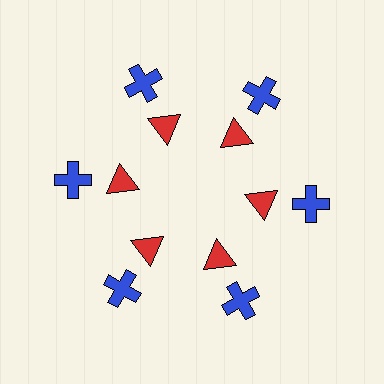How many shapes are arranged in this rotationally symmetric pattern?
There are 12 shapes, arranged in 6 groups of 2.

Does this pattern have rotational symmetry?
Yes, this pattern has 6-fold rotational symmetry. It looks the same after rotating 60 degrees around the center.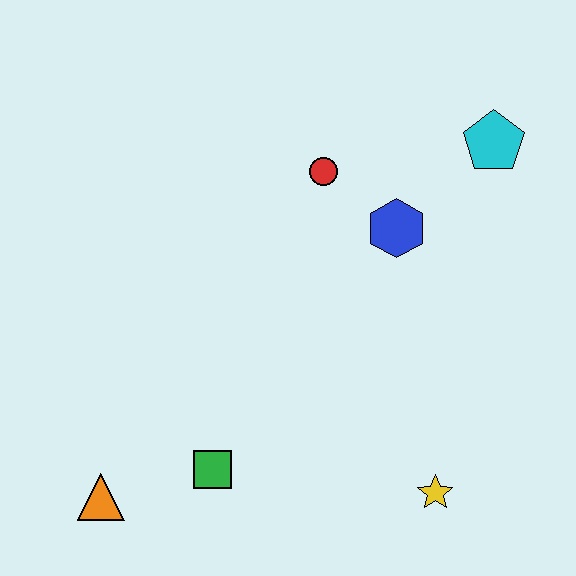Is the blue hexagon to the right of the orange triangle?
Yes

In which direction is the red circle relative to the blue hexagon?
The red circle is to the left of the blue hexagon.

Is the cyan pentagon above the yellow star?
Yes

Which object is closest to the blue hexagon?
The red circle is closest to the blue hexagon.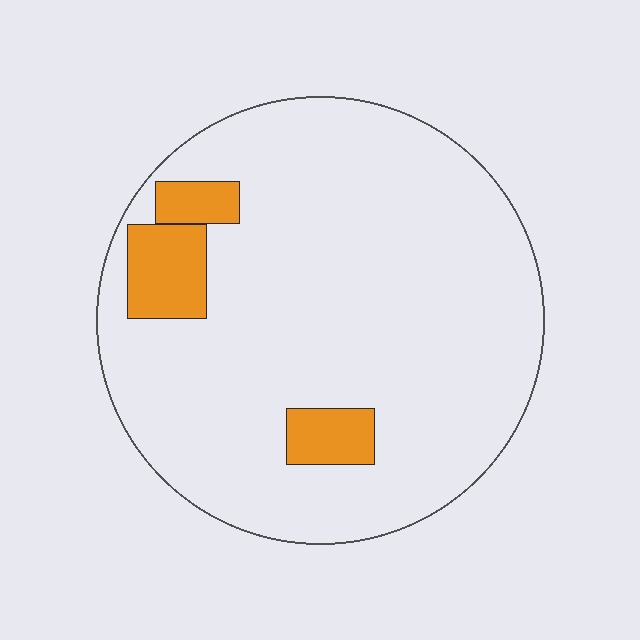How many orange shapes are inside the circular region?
3.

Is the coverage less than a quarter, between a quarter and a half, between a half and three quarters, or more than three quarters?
Less than a quarter.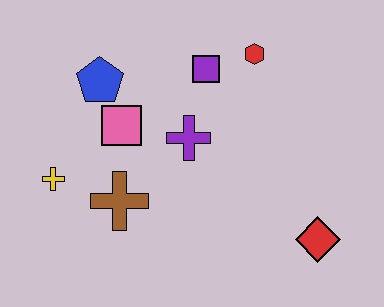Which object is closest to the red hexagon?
The purple square is closest to the red hexagon.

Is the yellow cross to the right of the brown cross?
No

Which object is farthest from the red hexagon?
The yellow cross is farthest from the red hexagon.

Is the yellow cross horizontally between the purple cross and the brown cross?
No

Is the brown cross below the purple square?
Yes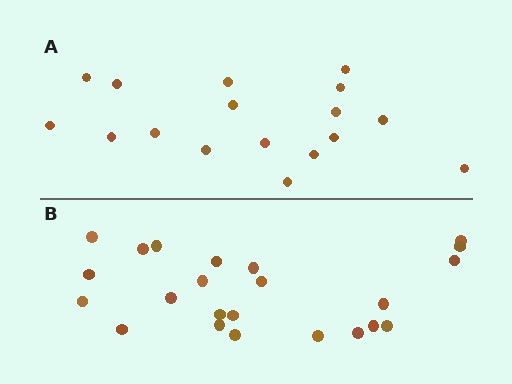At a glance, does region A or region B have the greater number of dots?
Region B (the bottom region) has more dots.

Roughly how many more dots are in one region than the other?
Region B has about 6 more dots than region A.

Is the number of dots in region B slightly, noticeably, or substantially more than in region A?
Region B has noticeably more, but not dramatically so. The ratio is roughly 1.4 to 1.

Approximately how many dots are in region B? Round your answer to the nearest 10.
About 20 dots. (The exact count is 23, which rounds to 20.)